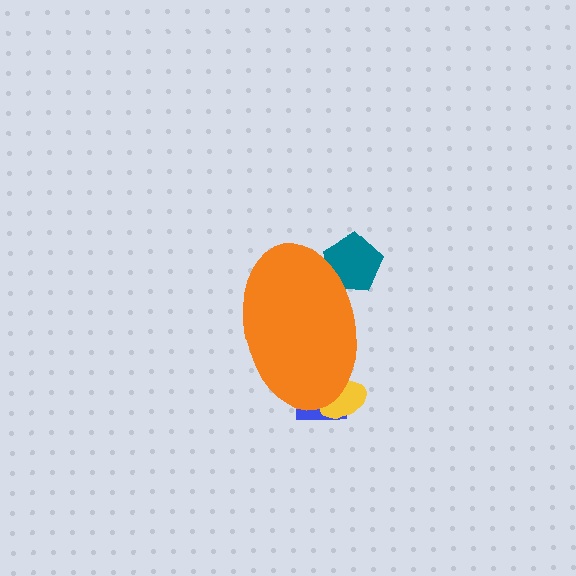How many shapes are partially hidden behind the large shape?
3 shapes are partially hidden.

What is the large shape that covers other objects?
An orange ellipse.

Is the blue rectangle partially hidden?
Yes, the blue rectangle is partially hidden behind the orange ellipse.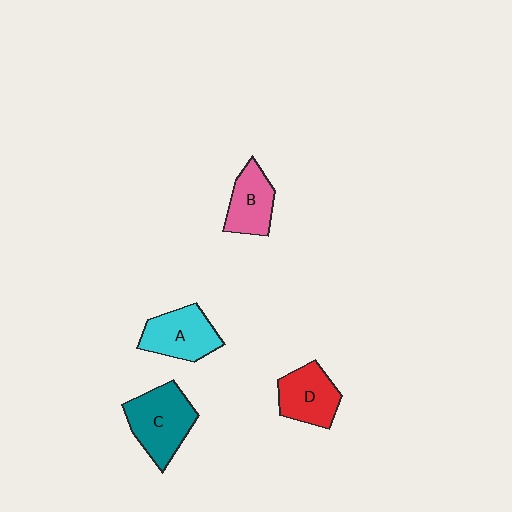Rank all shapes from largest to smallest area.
From largest to smallest: C (teal), A (cyan), D (red), B (pink).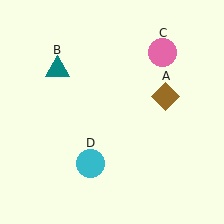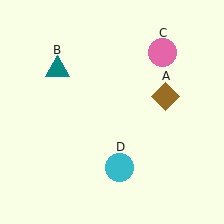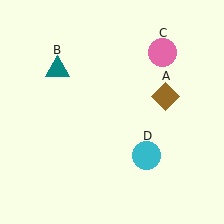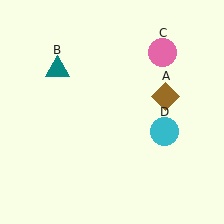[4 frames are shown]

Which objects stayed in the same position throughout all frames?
Brown diamond (object A) and teal triangle (object B) and pink circle (object C) remained stationary.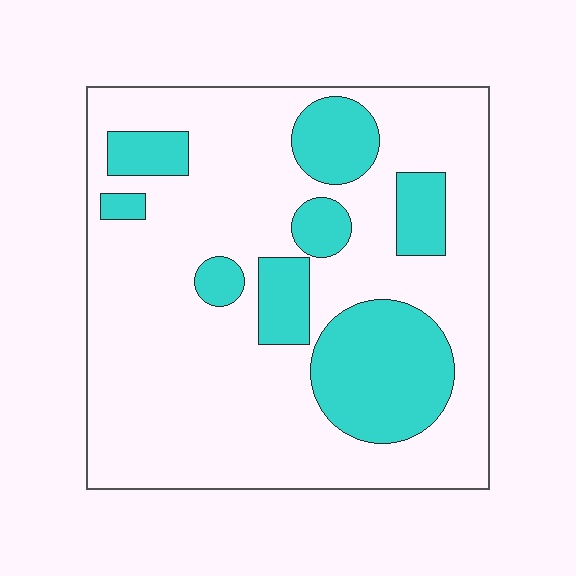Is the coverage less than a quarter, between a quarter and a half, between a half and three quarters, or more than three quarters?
Between a quarter and a half.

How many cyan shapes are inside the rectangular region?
8.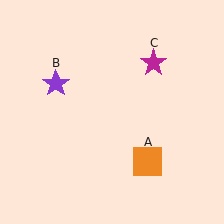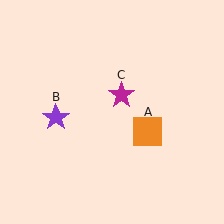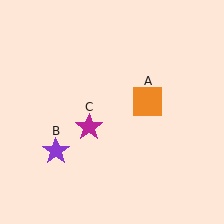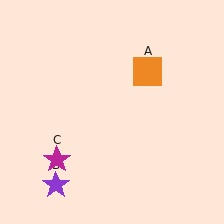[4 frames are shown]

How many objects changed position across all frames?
3 objects changed position: orange square (object A), purple star (object B), magenta star (object C).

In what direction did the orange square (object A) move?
The orange square (object A) moved up.